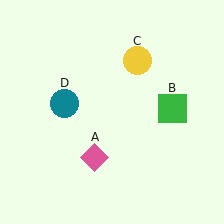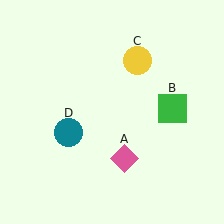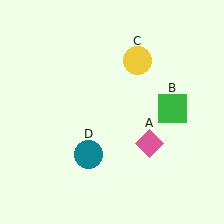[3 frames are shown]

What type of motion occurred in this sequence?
The pink diamond (object A), teal circle (object D) rotated counterclockwise around the center of the scene.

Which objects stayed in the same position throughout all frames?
Green square (object B) and yellow circle (object C) remained stationary.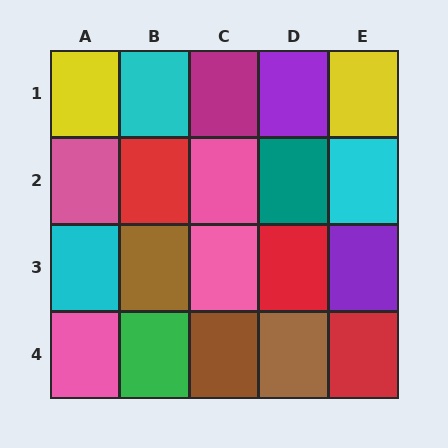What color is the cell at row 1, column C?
Magenta.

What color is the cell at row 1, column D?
Purple.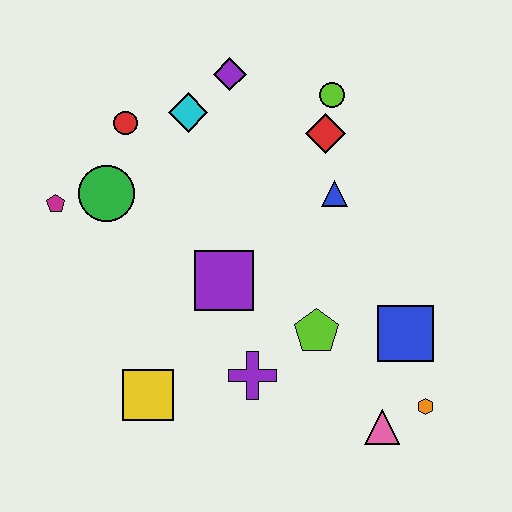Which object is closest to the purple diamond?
The cyan diamond is closest to the purple diamond.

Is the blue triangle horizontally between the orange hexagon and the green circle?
Yes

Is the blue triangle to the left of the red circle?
No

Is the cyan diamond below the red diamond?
No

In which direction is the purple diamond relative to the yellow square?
The purple diamond is above the yellow square.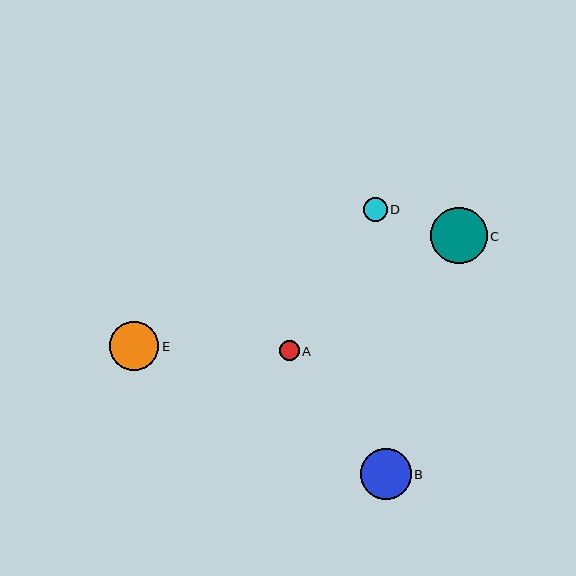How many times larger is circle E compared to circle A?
Circle E is approximately 2.4 times the size of circle A.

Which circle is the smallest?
Circle A is the smallest with a size of approximately 20 pixels.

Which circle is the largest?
Circle C is the largest with a size of approximately 56 pixels.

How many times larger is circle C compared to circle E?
Circle C is approximately 1.2 times the size of circle E.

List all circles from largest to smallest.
From largest to smallest: C, B, E, D, A.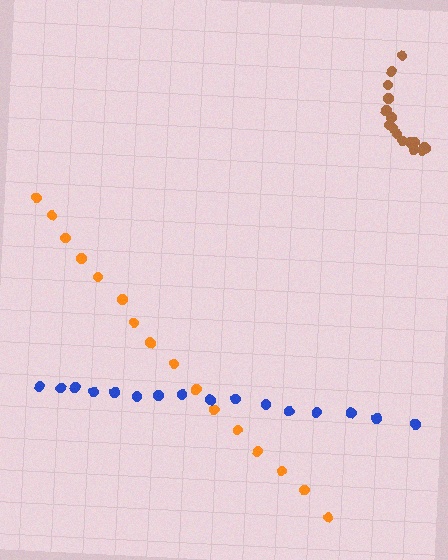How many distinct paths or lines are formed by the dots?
There are 3 distinct paths.